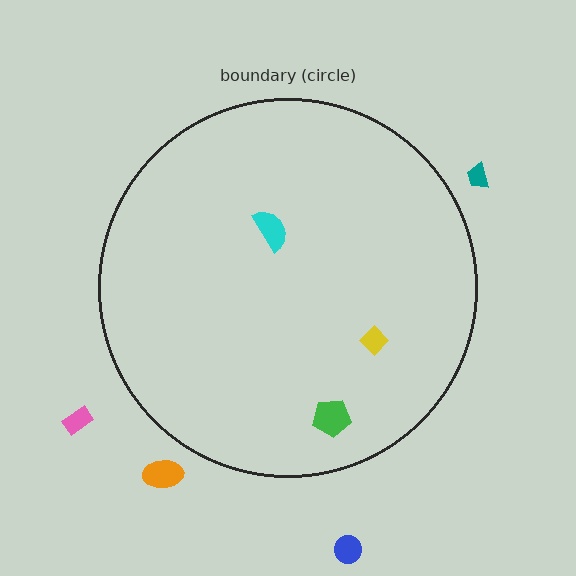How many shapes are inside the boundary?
3 inside, 4 outside.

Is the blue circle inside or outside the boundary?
Outside.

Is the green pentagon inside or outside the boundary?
Inside.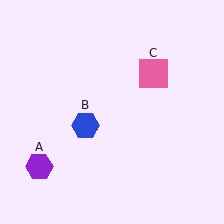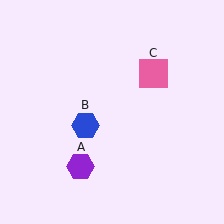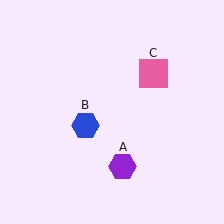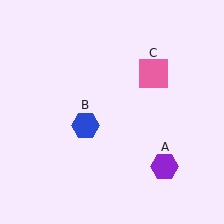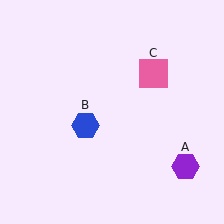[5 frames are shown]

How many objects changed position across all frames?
1 object changed position: purple hexagon (object A).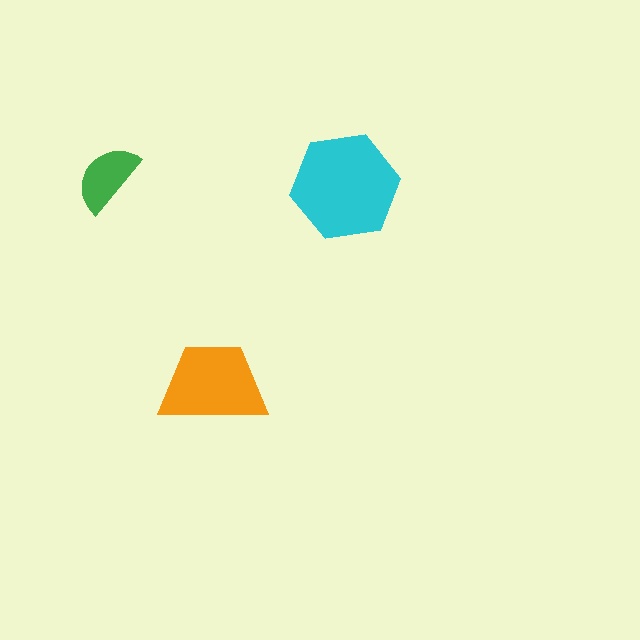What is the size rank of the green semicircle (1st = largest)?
3rd.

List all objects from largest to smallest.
The cyan hexagon, the orange trapezoid, the green semicircle.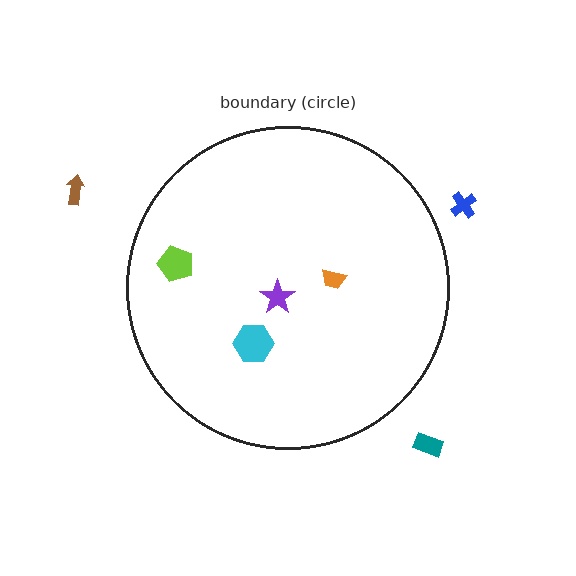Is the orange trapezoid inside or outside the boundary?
Inside.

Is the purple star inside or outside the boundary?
Inside.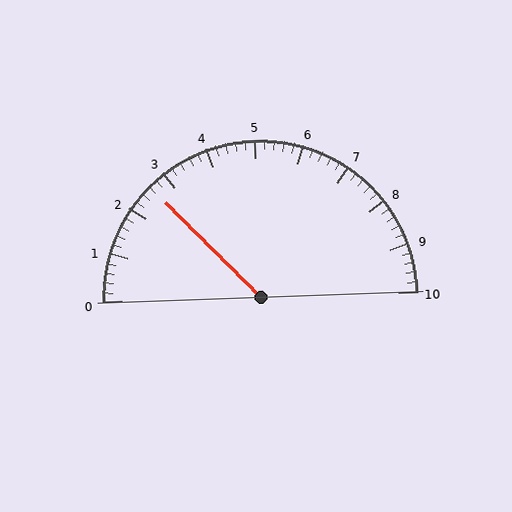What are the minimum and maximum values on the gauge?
The gauge ranges from 0 to 10.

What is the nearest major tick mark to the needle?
The nearest major tick mark is 3.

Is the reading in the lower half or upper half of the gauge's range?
The reading is in the lower half of the range (0 to 10).